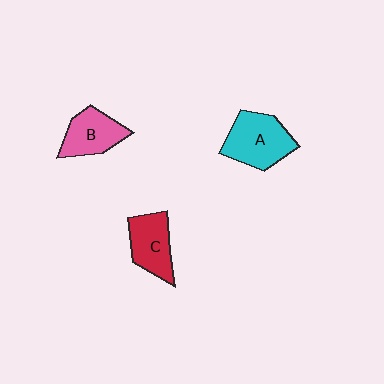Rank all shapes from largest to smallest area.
From largest to smallest: A (cyan), C (red), B (pink).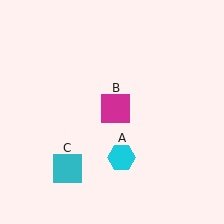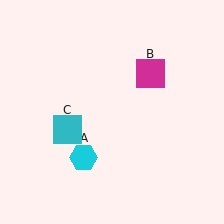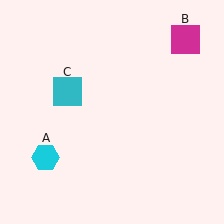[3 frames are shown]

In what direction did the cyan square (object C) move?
The cyan square (object C) moved up.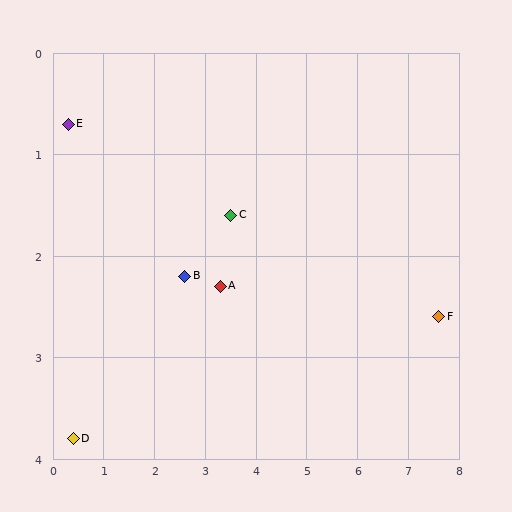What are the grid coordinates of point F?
Point F is at approximately (7.6, 2.6).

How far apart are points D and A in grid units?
Points D and A are about 3.3 grid units apart.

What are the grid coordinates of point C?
Point C is at approximately (3.5, 1.6).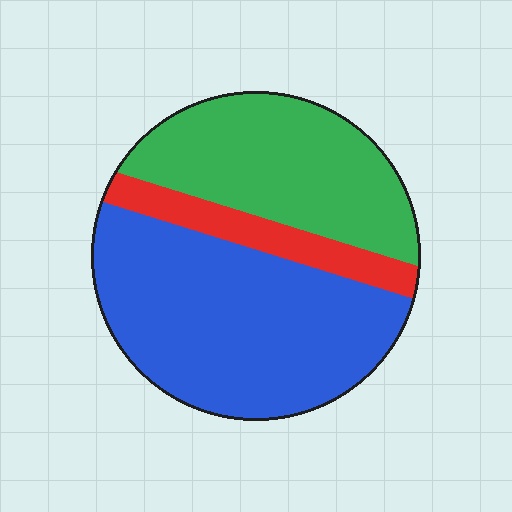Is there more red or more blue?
Blue.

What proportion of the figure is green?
Green takes up about one third (1/3) of the figure.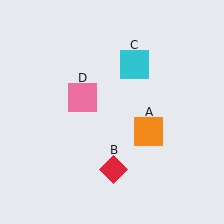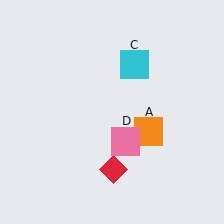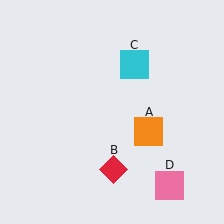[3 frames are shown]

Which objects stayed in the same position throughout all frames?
Orange square (object A) and red diamond (object B) and cyan square (object C) remained stationary.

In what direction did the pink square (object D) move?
The pink square (object D) moved down and to the right.